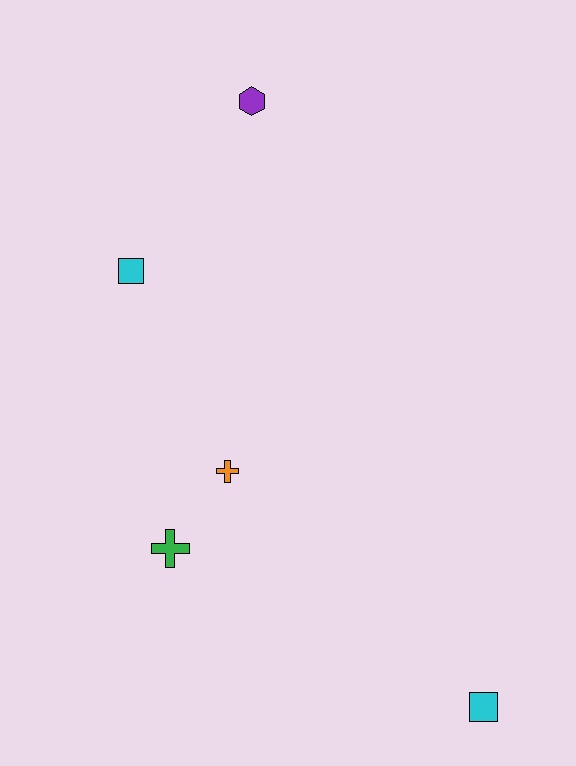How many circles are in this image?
There are no circles.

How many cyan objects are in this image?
There are 2 cyan objects.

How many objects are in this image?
There are 5 objects.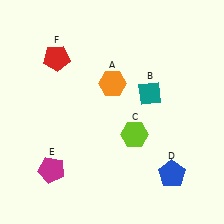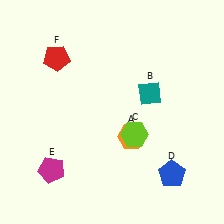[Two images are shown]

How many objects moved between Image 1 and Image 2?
1 object moved between the two images.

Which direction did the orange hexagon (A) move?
The orange hexagon (A) moved down.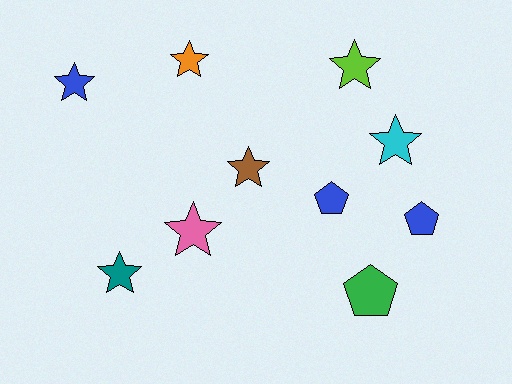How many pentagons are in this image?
There are 3 pentagons.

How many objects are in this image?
There are 10 objects.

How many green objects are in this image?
There is 1 green object.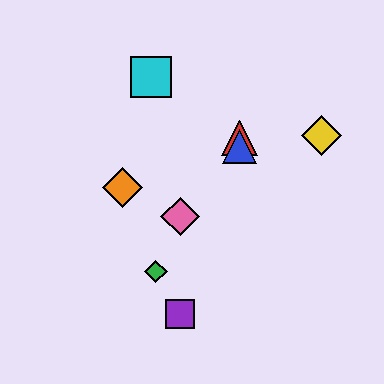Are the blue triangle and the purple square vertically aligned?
No, the blue triangle is at x≈239 and the purple square is at x≈180.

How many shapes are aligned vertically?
2 shapes (the red triangle, the blue triangle) are aligned vertically.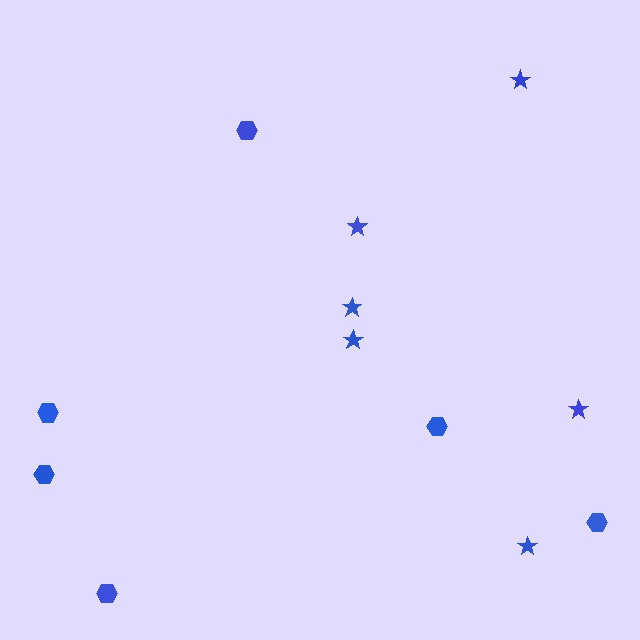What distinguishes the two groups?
There are 2 groups: one group of hexagons (6) and one group of stars (6).